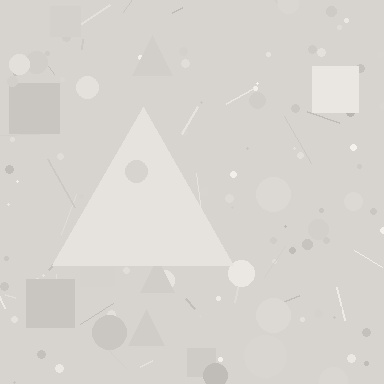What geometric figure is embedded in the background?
A triangle is embedded in the background.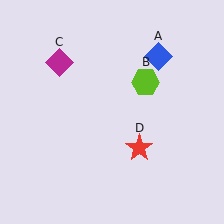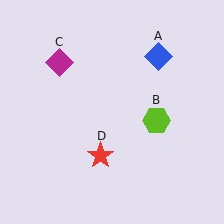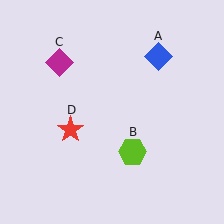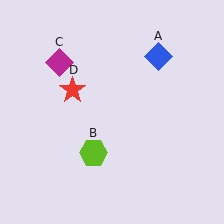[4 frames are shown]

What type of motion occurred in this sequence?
The lime hexagon (object B), red star (object D) rotated clockwise around the center of the scene.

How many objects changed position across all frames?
2 objects changed position: lime hexagon (object B), red star (object D).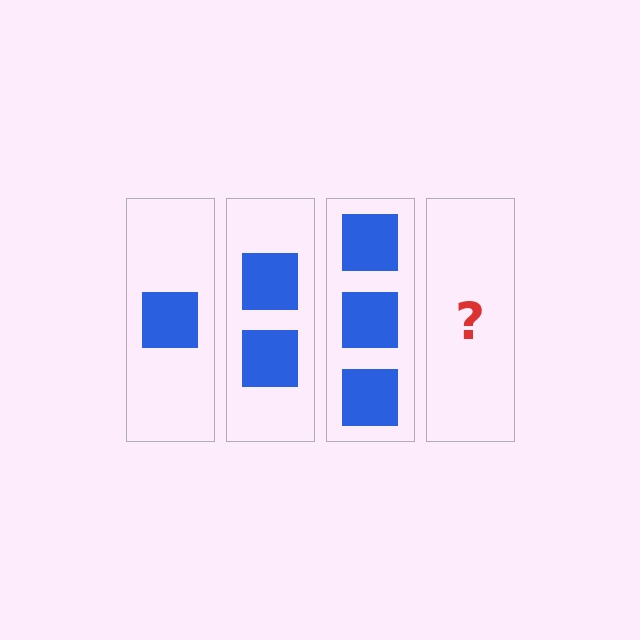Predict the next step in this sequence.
The next step is 4 squares.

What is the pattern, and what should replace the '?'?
The pattern is that each step adds one more square. The '?' should be 4 squares.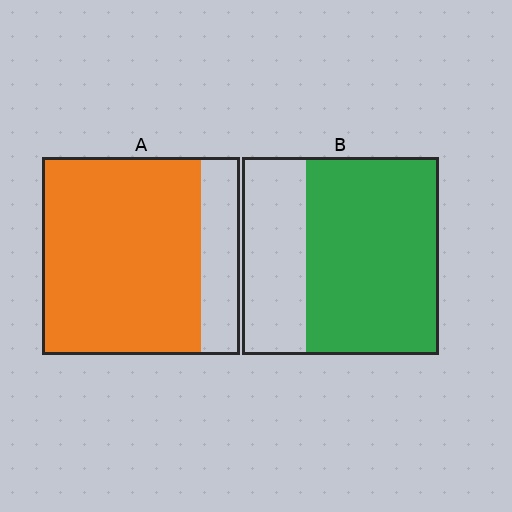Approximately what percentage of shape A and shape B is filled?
A is approximately 80% and B is approximately 70%.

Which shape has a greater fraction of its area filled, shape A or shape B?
Shape A.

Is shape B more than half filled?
Yes.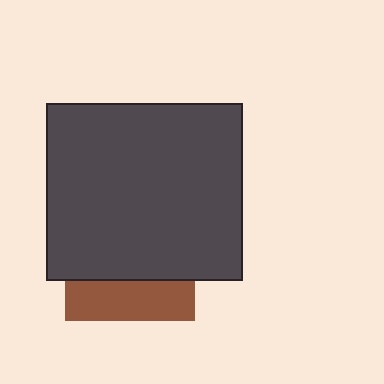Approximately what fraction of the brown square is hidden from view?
Roughly 69% of the brown square is hidden behind the dark gray rectangle.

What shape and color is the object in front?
The object in front is a dark gray rectangle.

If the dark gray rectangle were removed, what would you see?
You would see the complete brown square.